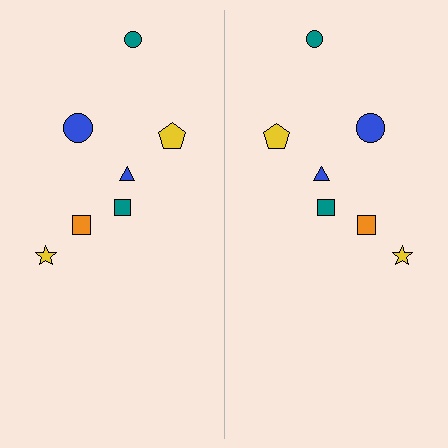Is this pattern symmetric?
Yes, this pattern has bilateral (reflection) symmetry.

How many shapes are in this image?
There are 14 shapes in this image.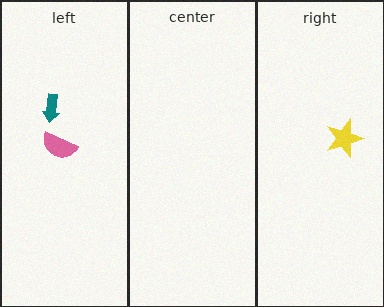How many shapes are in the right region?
1.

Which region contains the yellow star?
The right region.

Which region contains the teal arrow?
The left region.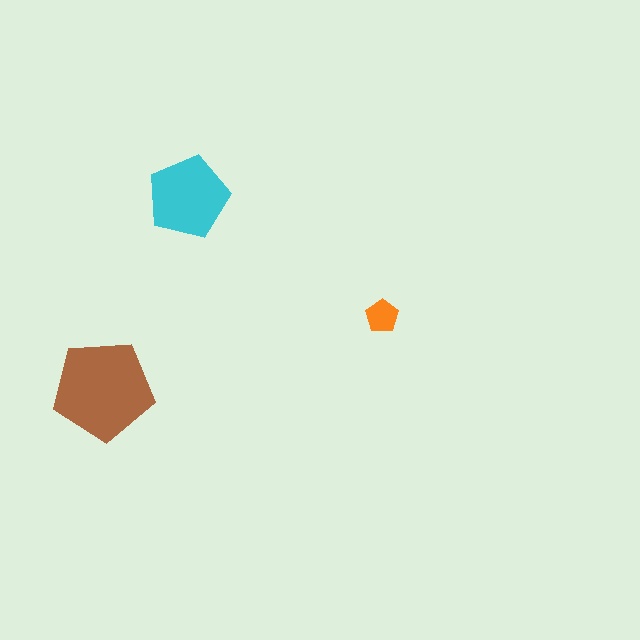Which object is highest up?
The cyan pentagon is topmost.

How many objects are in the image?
There are 3 objects in the image.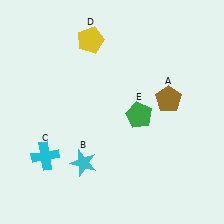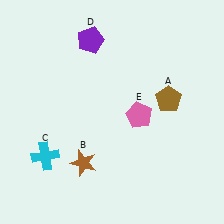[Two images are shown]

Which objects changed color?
B changed from cyan to brown. D changed from yellow to purple. E changed from green to pink.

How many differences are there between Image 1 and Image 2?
There are 3 differences between the two images.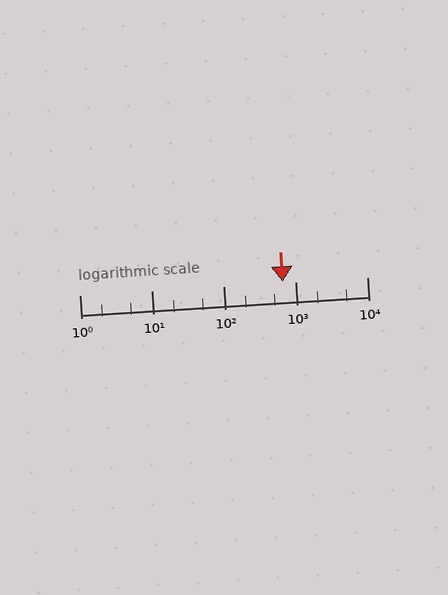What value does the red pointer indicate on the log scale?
The pointer indicates approximately 660.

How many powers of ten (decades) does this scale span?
The scale spans 4 decades, from 1 to 10000.